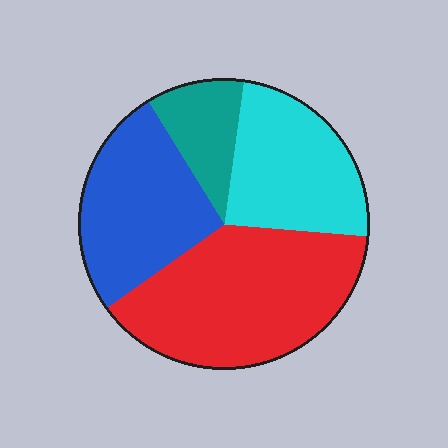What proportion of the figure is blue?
Blue covers about 25% of the figure.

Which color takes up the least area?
Teal, at roughly 10%.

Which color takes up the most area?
Red, at roughly 40%.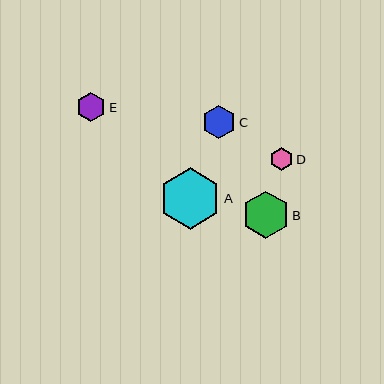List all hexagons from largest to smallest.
From largest to smallest: A, B, C, E, D.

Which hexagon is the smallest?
Hexagon D is the smallest with a size of approximately 23 pixels.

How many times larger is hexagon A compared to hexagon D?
Hexagon A is approximately 2.7 times the size of hexagon D.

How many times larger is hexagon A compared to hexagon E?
Hexagon A is approximately 2.1 times the size of hexagon E.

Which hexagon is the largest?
Hexagon A is the largest with a size of approximately 62 pixels.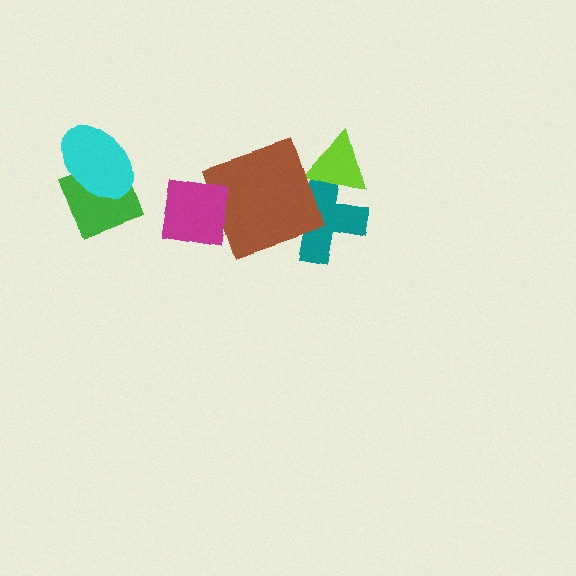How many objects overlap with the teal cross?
2 objects overlap with the teal cross.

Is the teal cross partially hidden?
Yes, it is partially covered by another shape.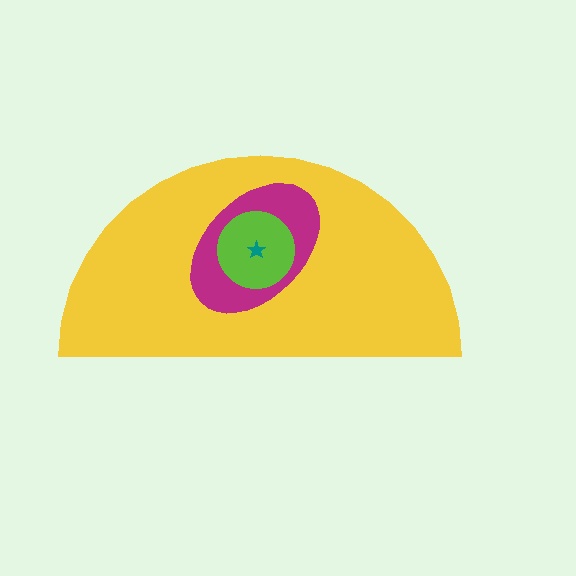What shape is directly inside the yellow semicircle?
The magenta ellipse.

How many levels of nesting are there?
4.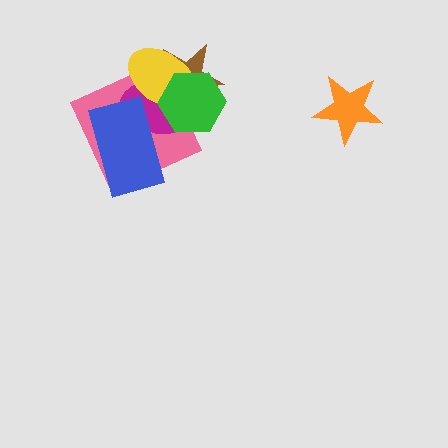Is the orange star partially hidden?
No, no other shape covers it.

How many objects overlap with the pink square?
5 objects overlap with the pink square.